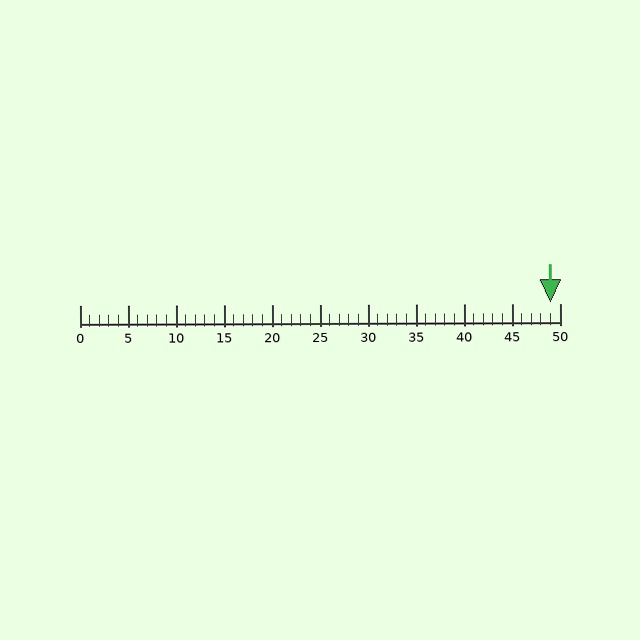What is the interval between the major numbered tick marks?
The major tick marks are spaced 5 units apart.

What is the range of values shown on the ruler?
The ruler shows values from 0 to 50.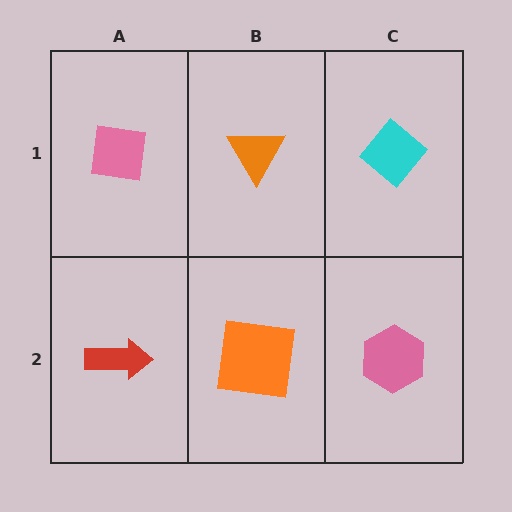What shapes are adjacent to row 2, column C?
A cyan diamond (row 1, column C), an orange square (row 2, column B).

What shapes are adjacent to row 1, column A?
A red arrow (row 2, column A), an orange triangle (row 1, column B).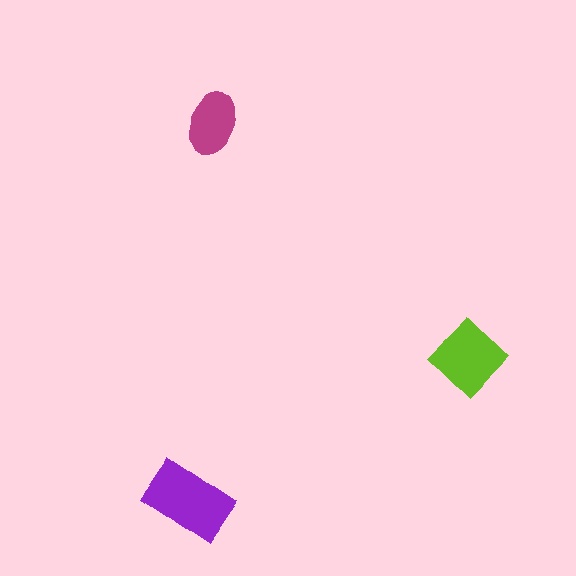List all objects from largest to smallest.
The purple rectangle, the lime diamond, the magenta ellipse.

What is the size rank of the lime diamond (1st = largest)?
2nd.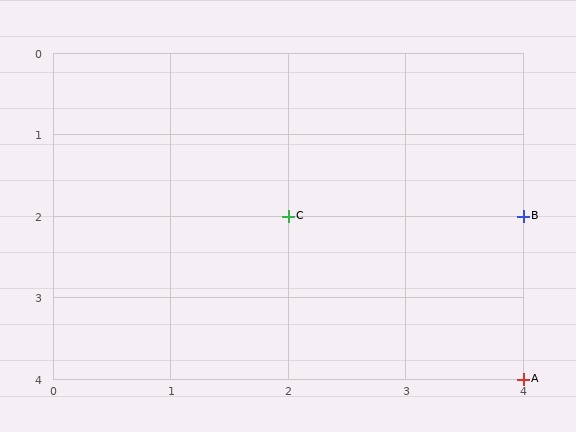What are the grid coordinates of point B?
Point B is at grid coordinates (4, 2).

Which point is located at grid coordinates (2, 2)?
Point C is at (2, 2).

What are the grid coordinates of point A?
Point A is at grid coordinates (4, 4).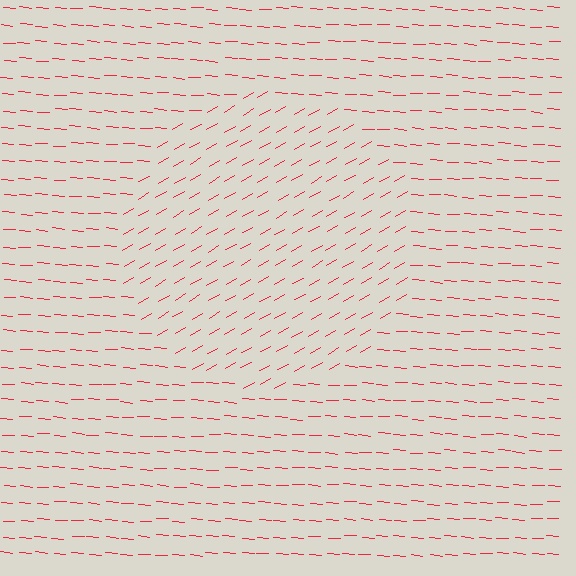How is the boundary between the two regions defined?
The boundary is defined purely by a change in line orientation (approximately 34 degrees difference). All lines are the same color and thickness.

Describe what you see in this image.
The image is filled with small red line segments. A circle region in the image has lines oriented differently from the surrounding lines, creating a visible texture boundary.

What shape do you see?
I see a circle.